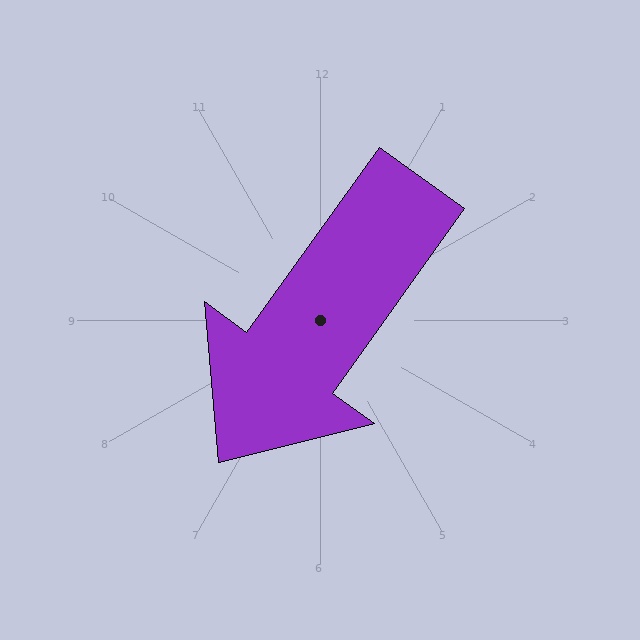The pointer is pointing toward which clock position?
Roughly 7 o'clock.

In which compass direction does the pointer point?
Southwest.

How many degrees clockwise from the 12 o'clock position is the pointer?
Approximately 216 degrees.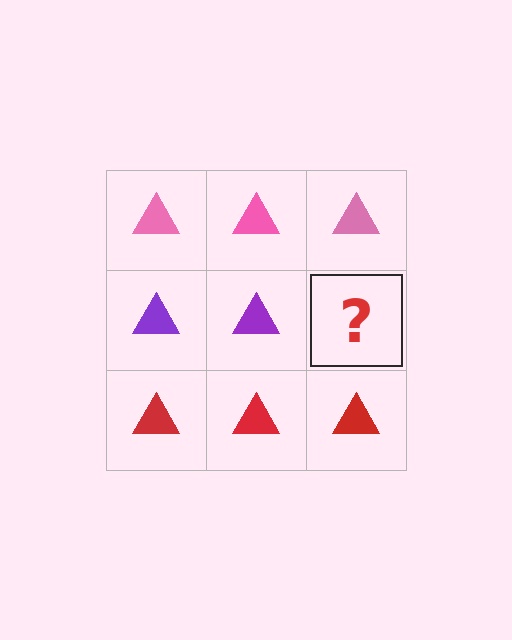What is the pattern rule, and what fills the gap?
The rule is that each row has a consistent color. The gap should be filled with a purple triangle.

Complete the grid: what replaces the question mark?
The question mark should be replaced with a purple triangle.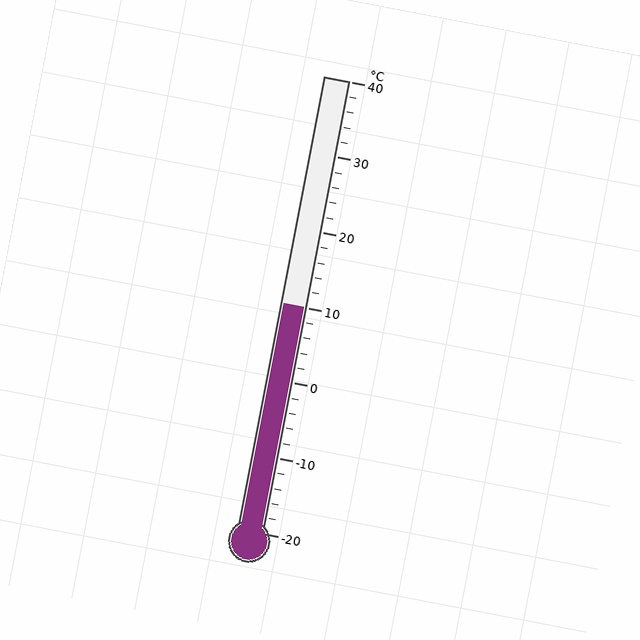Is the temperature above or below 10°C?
The temperature is at 10°C.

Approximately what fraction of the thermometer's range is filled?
The thermometer is filled to approximately 50% of its range.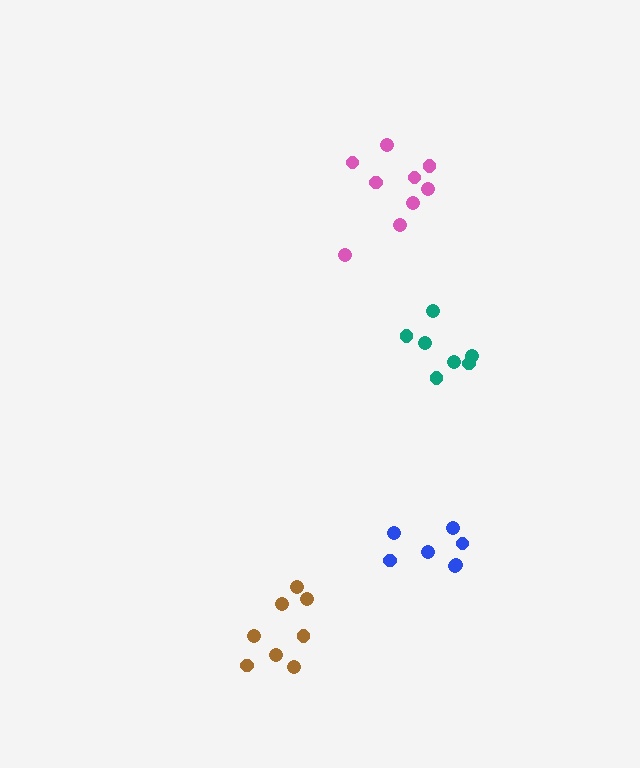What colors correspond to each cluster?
The clusters are colored: pink, blue, brown, teal.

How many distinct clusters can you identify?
There are 4 distinct clusters.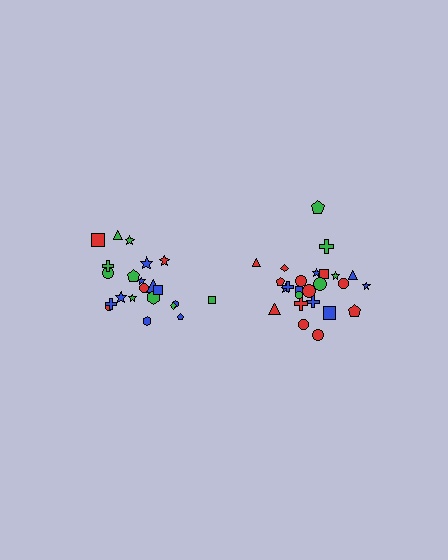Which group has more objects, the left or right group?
The right group.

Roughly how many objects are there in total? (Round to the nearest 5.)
Roughly 45 objects in total.